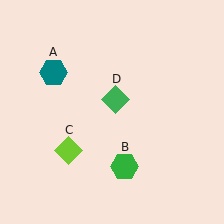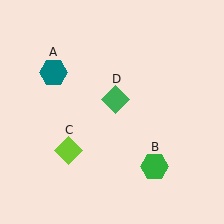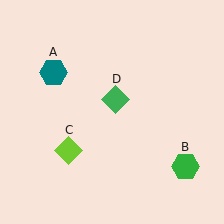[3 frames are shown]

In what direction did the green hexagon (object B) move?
The green hexagon (object B) moved right.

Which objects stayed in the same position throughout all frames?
Teal hexagon (object A) and lime diamond (object C) and green diamond (object D) remained stationary.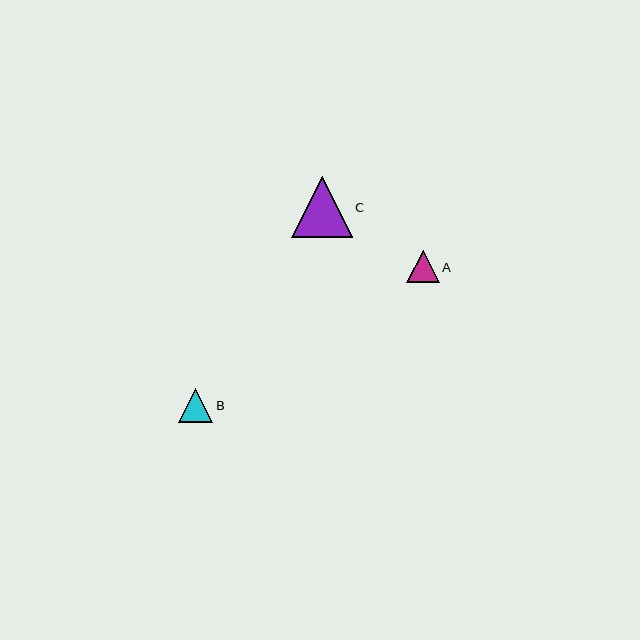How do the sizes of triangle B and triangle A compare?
Triangle B and triangle A are approximately the same size.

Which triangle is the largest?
Triangle C is the largest with a size of approximately 60 pixels.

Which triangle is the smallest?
Triangle A is the smallest with a size of approximately 32 pixels.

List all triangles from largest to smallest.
From largest to smallest: C, B, A.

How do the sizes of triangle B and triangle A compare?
Triangle B and triangle A are approximately the same size.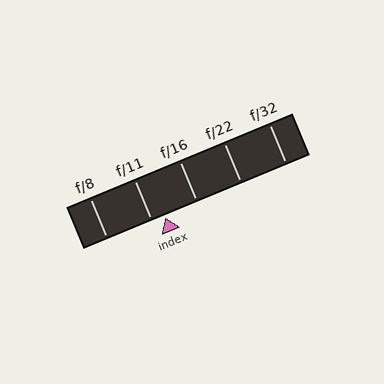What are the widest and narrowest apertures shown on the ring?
The widest aperture shown is f/8 and the narrowest is f/32.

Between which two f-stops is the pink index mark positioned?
The index mark is between f/11 and f/16.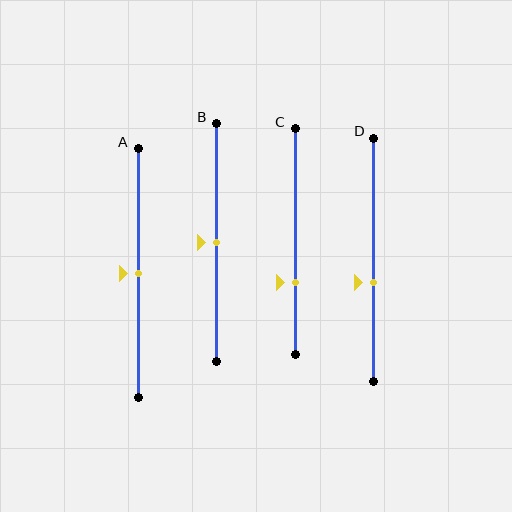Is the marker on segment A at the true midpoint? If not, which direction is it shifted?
Yes, the marker on segment A is at the true midpoint.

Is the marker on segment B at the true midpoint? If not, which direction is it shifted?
Yes, the marker on segment B is at the true midpoint.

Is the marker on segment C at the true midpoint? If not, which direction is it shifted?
No, the marker on segment C is shifted downward by about 18% of the segment length.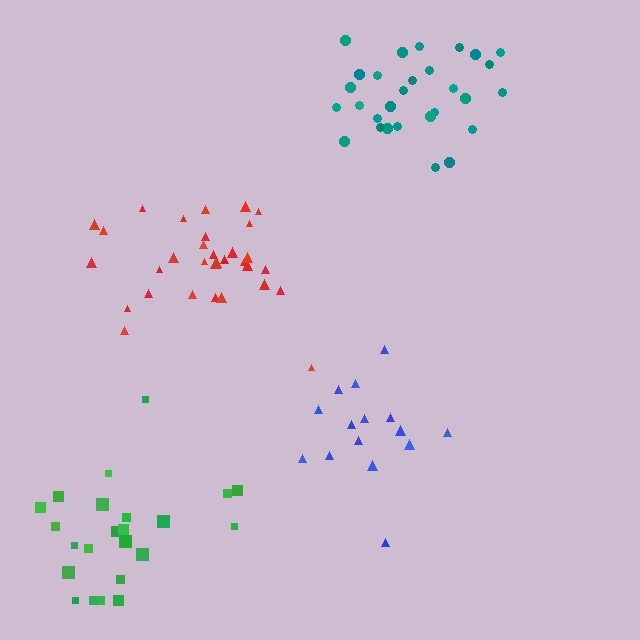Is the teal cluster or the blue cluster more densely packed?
Teal.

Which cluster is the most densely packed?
Teal.